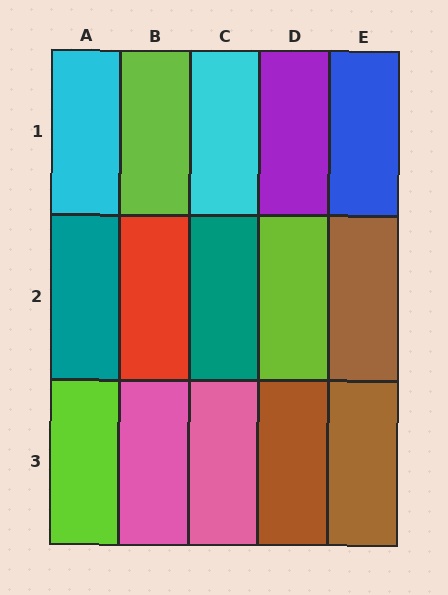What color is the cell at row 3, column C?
Pink.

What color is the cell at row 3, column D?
Brown.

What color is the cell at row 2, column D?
Lime.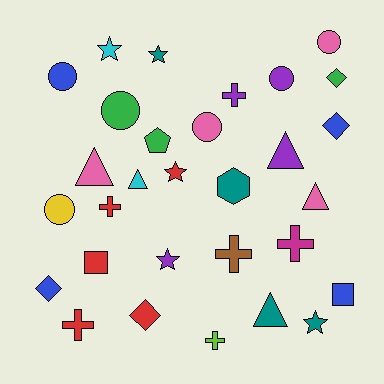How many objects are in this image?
There are 30 objects.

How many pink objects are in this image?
There are 4 pink objects.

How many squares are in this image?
There are 2 squares.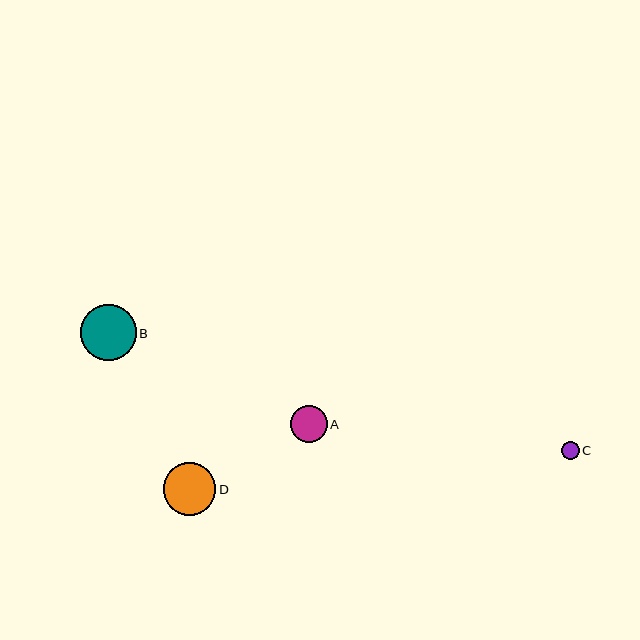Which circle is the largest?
Circle B is the largest with a size of approximately 56 pixels.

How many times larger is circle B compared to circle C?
Circle B is approximately 3.1 times the size of circle C.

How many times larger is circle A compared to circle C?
Circle A is approximately 2.0 times the size of circle C.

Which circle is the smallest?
Circle C is the smallest with a size of approximately 18 pixels.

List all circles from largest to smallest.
From largest to smallest: B, D, A, C.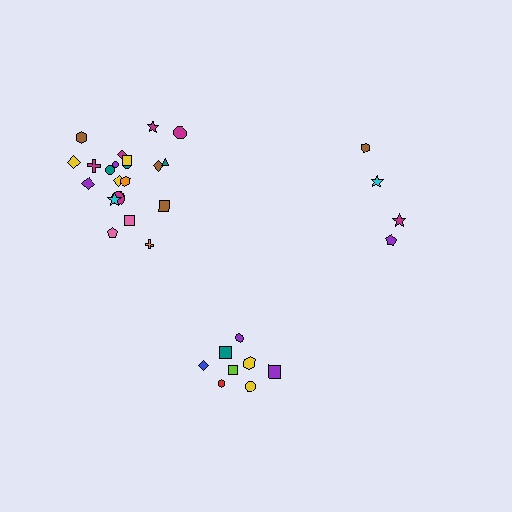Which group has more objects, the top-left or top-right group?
The top-left group.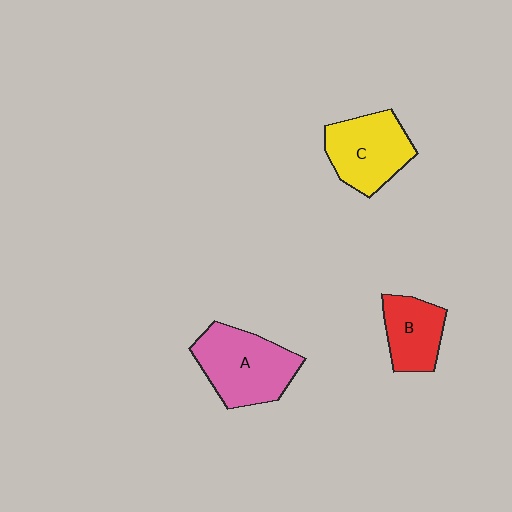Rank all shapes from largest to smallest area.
From largest to smallest: A (pink), C (yellow), B (red).